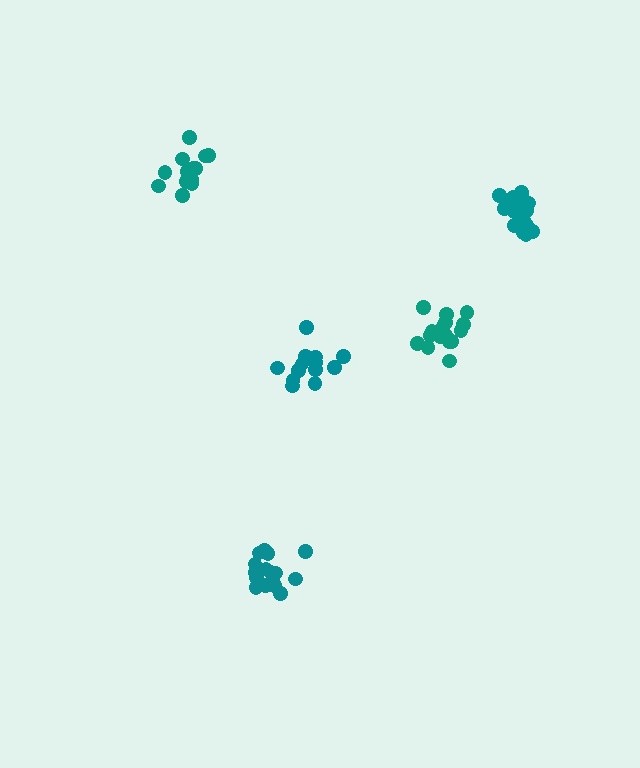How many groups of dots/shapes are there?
There are 5 groups.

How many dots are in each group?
Group 1: 13 dots, Group 2: 16 dots, Group 3: 16 dots, Group 4: 13 dots, Group 5: 16 dots (74 total).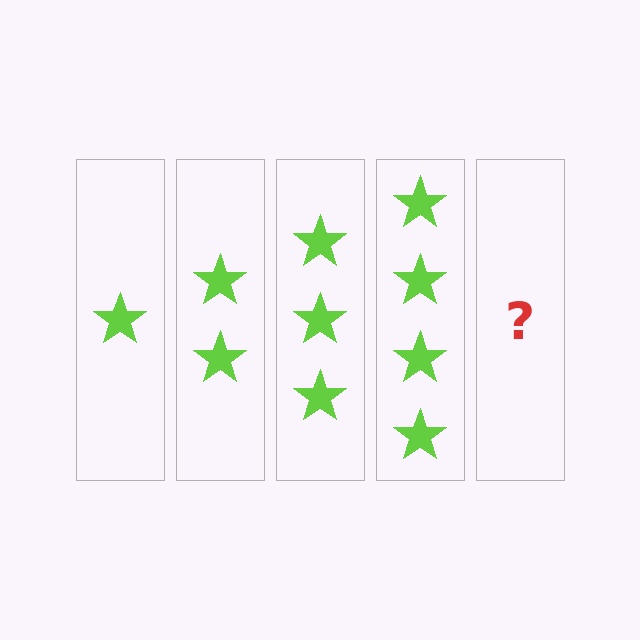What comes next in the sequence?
The next element should be 5 stars.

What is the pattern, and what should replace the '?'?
The pattern is that each step adds one more star. The '?' should be 5 stars.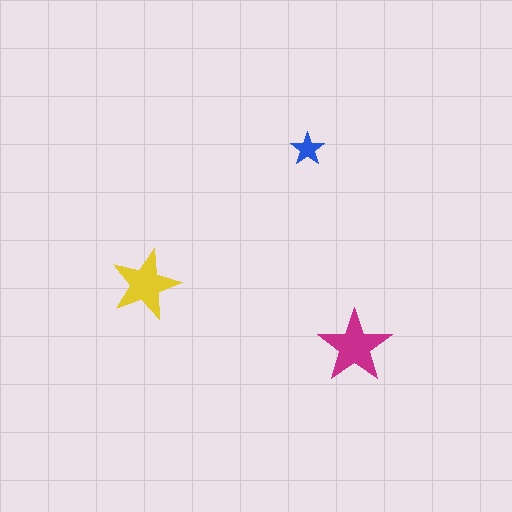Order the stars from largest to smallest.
the magenta one, the yellow one, the blue one.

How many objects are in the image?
There are 3 objects in the image.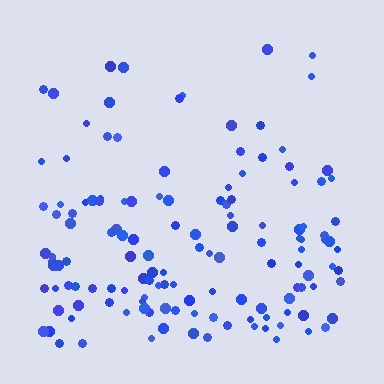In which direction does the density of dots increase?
From top to bottom, with the bottom side densest.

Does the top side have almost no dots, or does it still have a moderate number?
Still a moderate number, just noticeably fewer than the bottom.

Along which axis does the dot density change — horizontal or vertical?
Vertical.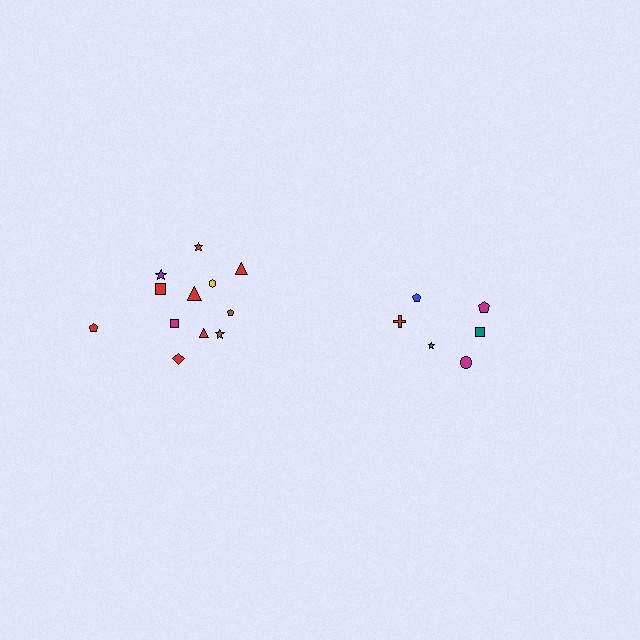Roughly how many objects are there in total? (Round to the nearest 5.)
Roughly 20 objects in total.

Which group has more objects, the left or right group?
The left group.